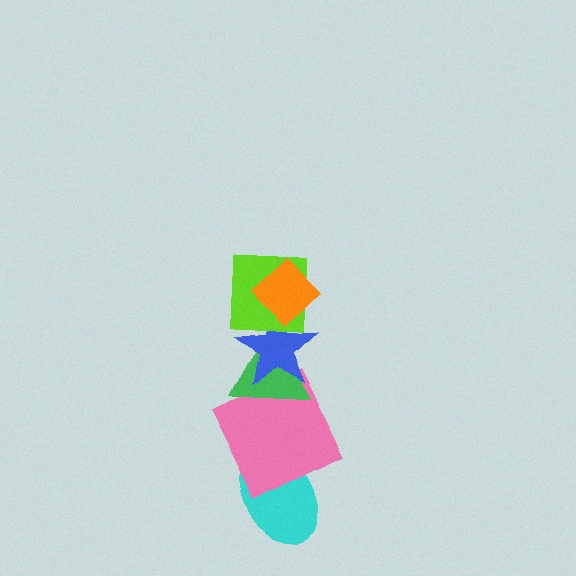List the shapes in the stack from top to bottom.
From top to bottom: the orange diamond, the lime square, the blue star, the green triangle, the pink square, the cyan ellipse.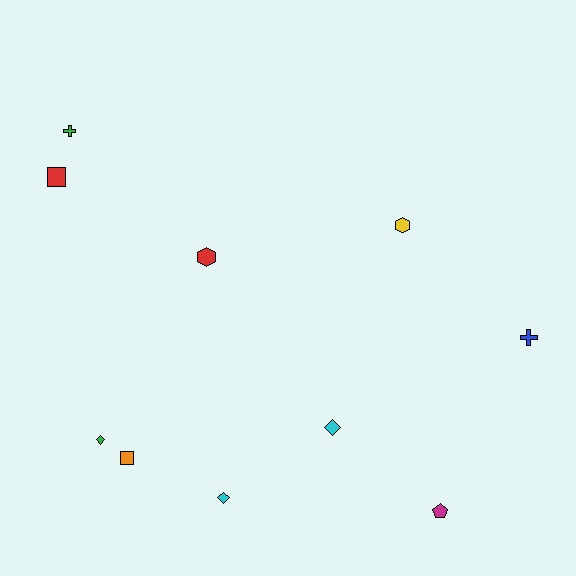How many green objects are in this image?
There are 2 green objects.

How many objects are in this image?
There are 10 objects.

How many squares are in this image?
There are 2 squares.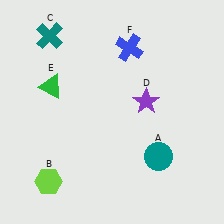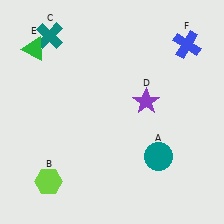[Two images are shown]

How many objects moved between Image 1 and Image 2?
2 objects moved between the two images.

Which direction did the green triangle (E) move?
The green triangle (E) moved up.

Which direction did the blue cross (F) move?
The blue cross (F) moved right.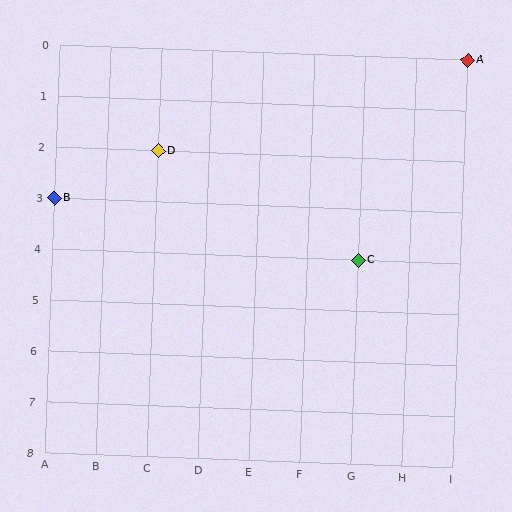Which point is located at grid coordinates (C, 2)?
Point D is at (C, 2).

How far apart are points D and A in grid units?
Points D and A are 6 columns and 2 rows apart (about 6.3 grid units diagonally).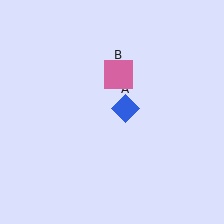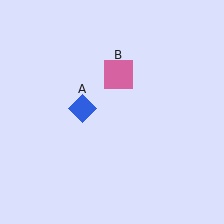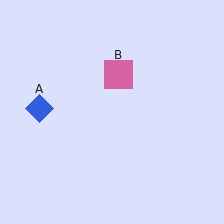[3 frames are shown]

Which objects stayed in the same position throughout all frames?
Pink square (object B) remained stationary.